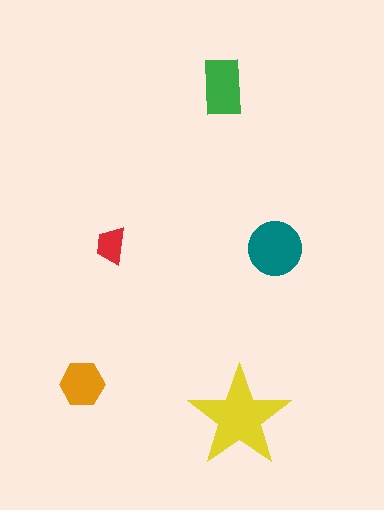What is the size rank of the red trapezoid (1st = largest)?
5th.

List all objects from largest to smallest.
The yellow star, the teal circle, the green rectangle, the orange hexagon, the red trapezoid.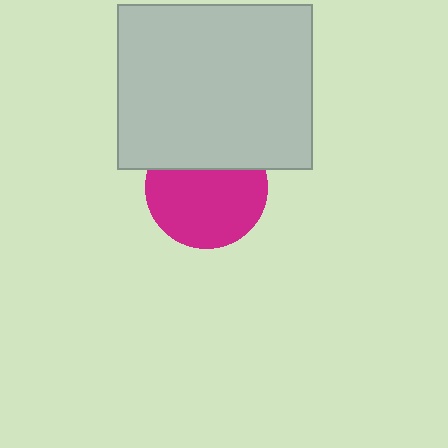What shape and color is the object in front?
The object in front is a light gray rectangle.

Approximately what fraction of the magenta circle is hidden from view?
Roughly 32% of the magenta circle is hidden behind the light gray rectangle.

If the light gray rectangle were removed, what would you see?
You would see the complete magenta circle.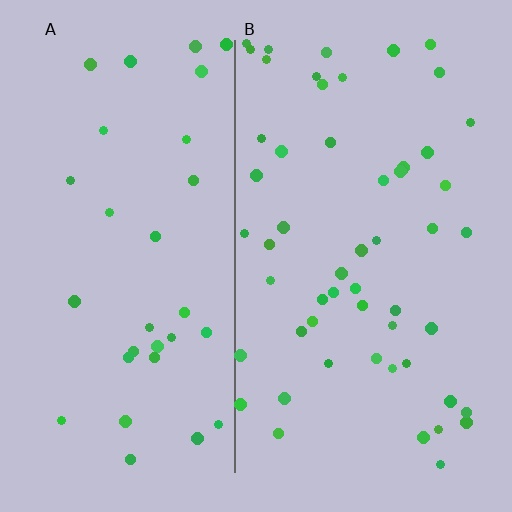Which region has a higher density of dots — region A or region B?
B (the right).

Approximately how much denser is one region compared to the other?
Approximately 1.8× — region B over region A.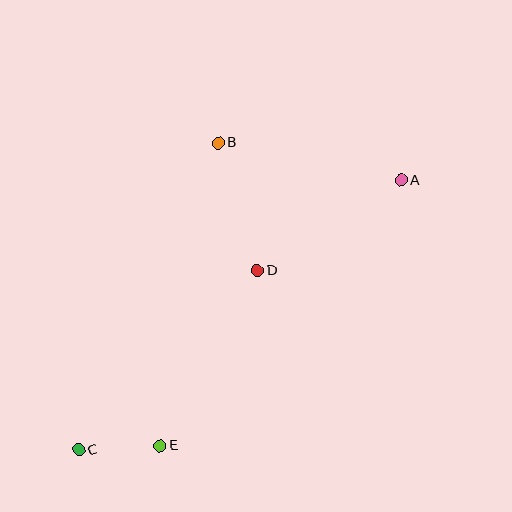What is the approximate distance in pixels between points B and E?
The distance between B and E is approximately 308 pixels.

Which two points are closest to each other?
Points C and E are closest to each other.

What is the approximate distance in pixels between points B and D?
The distance between B and D is approximately 134 pixels.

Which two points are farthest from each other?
Points A and C are farthest from each other.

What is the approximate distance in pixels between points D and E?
The distance between D and E is approximately 201 pixels.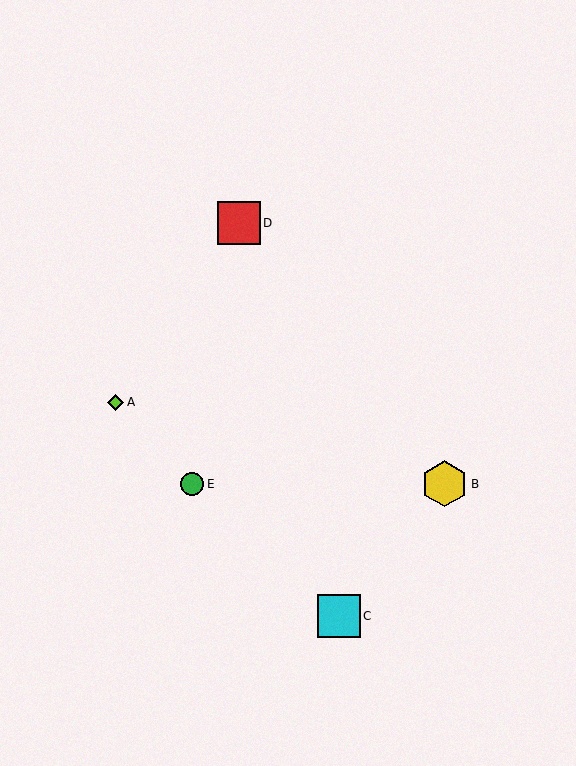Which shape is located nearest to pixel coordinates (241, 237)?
The red square (labeled D) at (239, 223) is nearest to that location.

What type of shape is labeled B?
Shape B is a yellow hexagon.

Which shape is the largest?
The yellow hexagon (labeled B) is the largest.